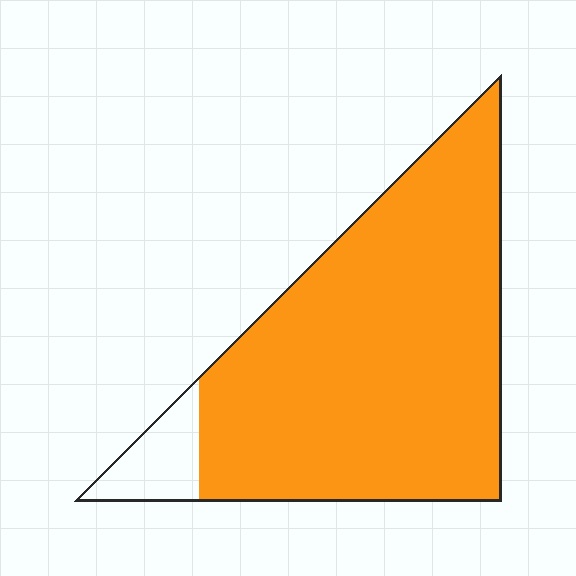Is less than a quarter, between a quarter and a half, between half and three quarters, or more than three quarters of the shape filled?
More than three quarters.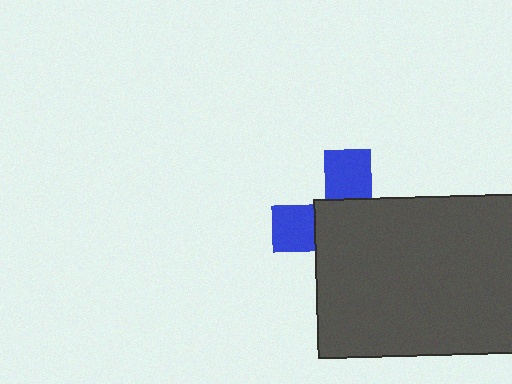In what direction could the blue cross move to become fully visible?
The blue cross could move toward the upper-left. That would shift it out from behind the dark gray rectangle entirely.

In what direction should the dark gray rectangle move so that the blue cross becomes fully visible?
The dark gray rectangle should move toward the lower-right. That is the shortest direction to clear the overlap and leave the blue cross fully visible.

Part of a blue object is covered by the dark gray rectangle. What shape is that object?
It is a cross.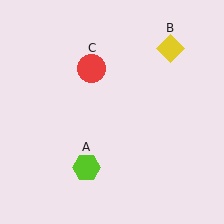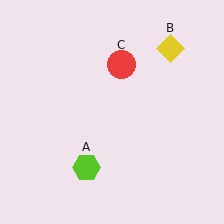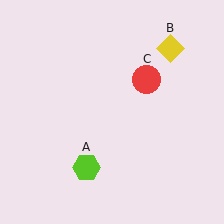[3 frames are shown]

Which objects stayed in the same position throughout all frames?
Lime hexagon (object A) and yellow diamond (object B) remained stationary.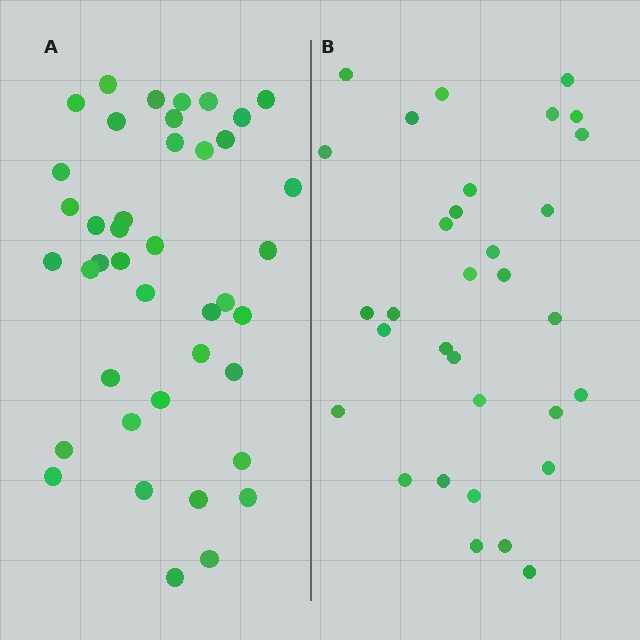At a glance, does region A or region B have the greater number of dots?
Region A (the left region) has more dots.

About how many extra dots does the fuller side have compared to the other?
Region A has roughly 8 or so more dots than region B.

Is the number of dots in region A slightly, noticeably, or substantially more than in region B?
Region A has noticeably more, but not dramatically so. The ratio is roughly 1.3 to 1.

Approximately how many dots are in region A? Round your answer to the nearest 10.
About 40 dots. (The exact count is 41, which rounds to 40.)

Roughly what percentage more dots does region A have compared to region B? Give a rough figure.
About 30% more.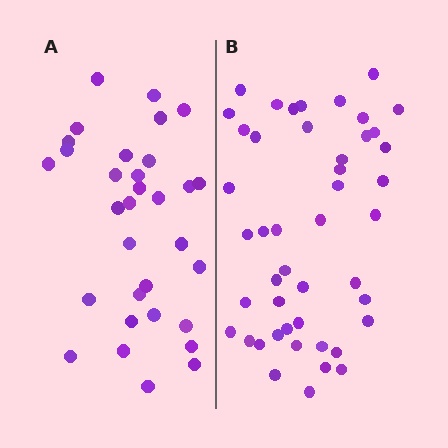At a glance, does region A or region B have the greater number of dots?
Region B (the right region) has more dots.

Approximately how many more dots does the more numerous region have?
Region B has approximately 15 more dots than region A.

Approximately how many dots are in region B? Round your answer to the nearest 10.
About 50 dots. (The exact count is 46, which rounds to 50.)